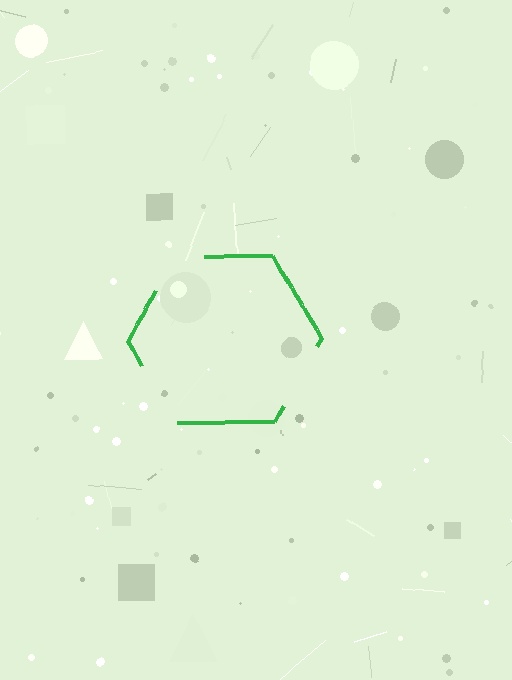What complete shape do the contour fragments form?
The contour fragments form a hexagon.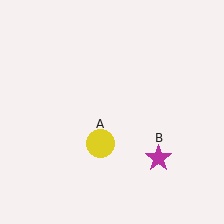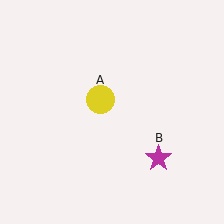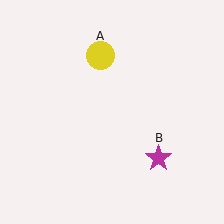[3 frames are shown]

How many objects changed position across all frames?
1 object changed position: yellow circle (object A).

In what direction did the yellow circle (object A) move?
The yellow circle (object A) moved up.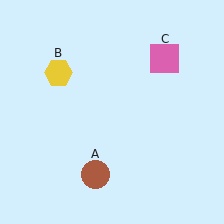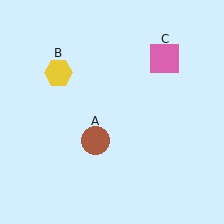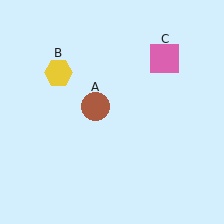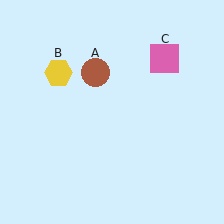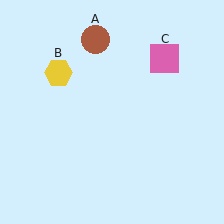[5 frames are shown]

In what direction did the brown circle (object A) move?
The brown circle (object A) moved up.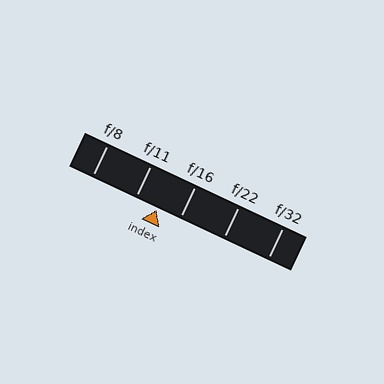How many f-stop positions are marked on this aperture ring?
There are 5 f-stop positions marked.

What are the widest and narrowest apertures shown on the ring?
The widest aperture shown is f/8 and the narrowest is f/32.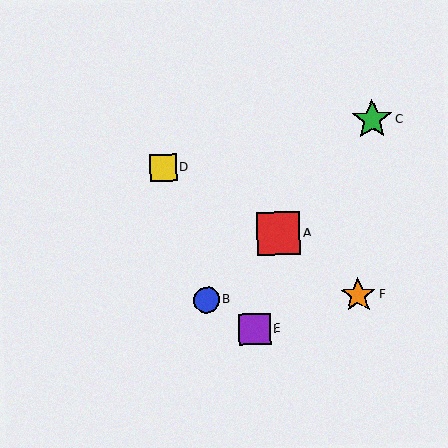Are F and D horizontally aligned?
No, F is at y≈295 and D is at y≈168.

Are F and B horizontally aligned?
Yes, both are at y≈295.